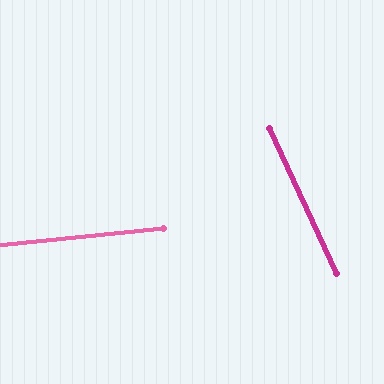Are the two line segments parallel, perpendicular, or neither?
Neither parallel nor perpendicular — they differ by about 71°.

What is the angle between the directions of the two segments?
Approximately 71 degrees.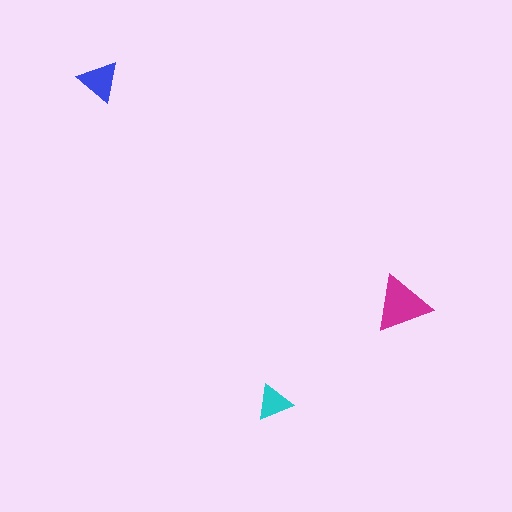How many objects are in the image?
There are 3 objects in the image.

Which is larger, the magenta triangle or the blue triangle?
The magenta one.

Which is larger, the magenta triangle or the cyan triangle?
The magenta one.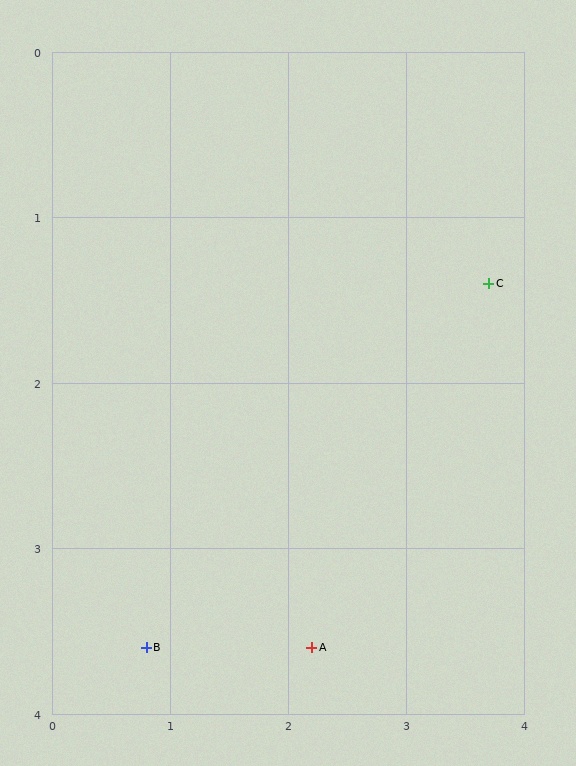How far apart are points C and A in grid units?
Points C and A are about 2.7 grid units apart.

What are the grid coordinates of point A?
Point A is at approximately (2.2, 3.6).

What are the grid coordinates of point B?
Point B is at approximately (0.8, 3.6).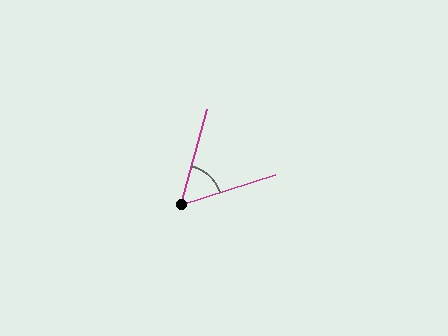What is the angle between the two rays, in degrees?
Approximately 57 degrees.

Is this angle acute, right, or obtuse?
It is acute.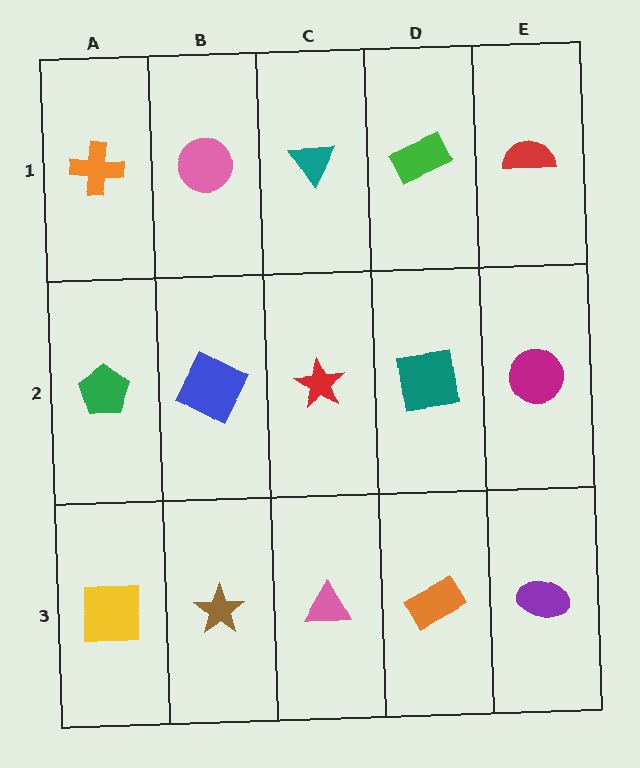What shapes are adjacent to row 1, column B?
A blue square (row 2, column B), an orange cross (row 1, column A), a teal triangle (row 1, column C).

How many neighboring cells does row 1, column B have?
3.